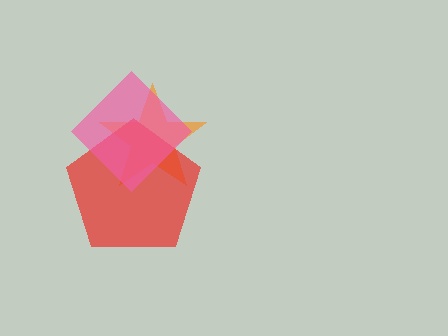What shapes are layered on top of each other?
The layered shapes are: an orange star, a red pentagon, a pink diamond.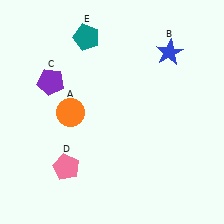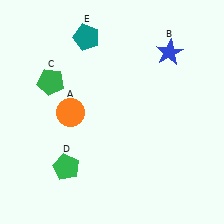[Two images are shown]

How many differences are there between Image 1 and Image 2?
There are 2 differences between the two images.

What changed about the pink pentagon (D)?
In Image 1, D is pink. In Image 2, it changed to green.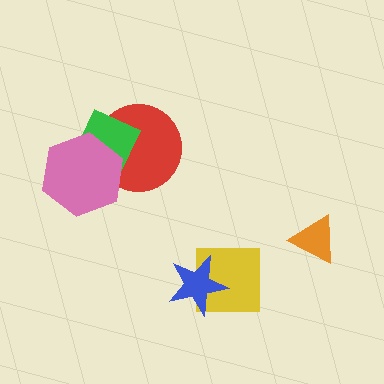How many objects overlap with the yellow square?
1 object overlaps with the yellow square.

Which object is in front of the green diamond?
The pink hexagon is in front of the green diamond.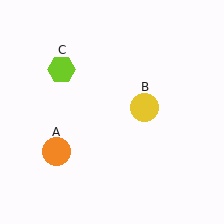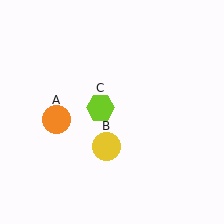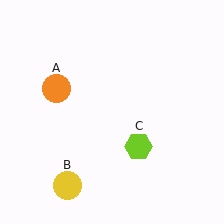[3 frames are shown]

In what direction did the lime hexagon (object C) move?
The lime hexagon (object C) moved down and to the right.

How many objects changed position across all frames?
3 objects changed position: orange circle (object A), yellow circle (object B), lime hexagon (object C).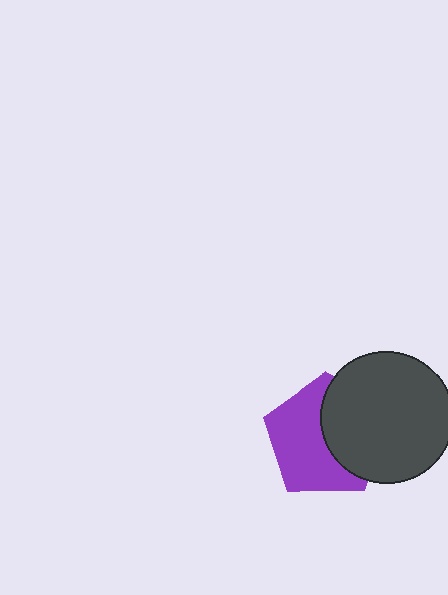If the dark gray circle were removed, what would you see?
You would see the complete purple pentagon.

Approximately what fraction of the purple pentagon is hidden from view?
Roughly 43% of the purple pentagon is hidden behind the dark gray circle.